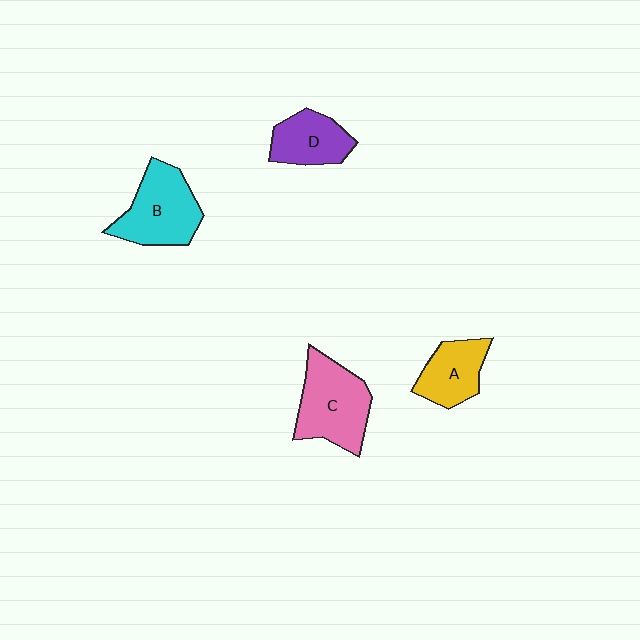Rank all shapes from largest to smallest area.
From largest to smallest: C (pink), B (cyan), D (purple), A (yellow).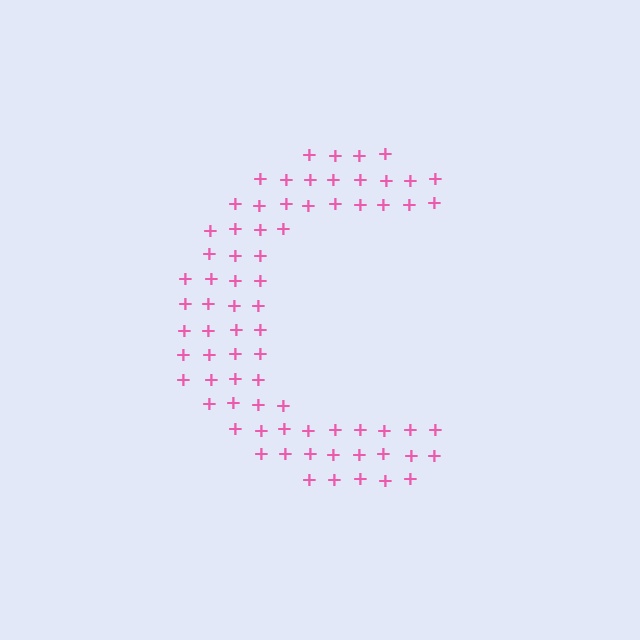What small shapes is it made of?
It is made of small plus signs.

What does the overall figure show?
The overall figure shows the letter C.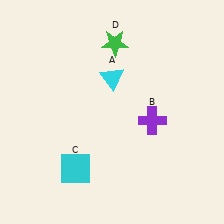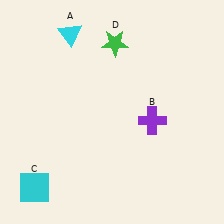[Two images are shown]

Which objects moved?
The objects that moved are: the cyan triangle (A), the cyan square (C).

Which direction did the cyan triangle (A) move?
The cyan triangle (A) moved up.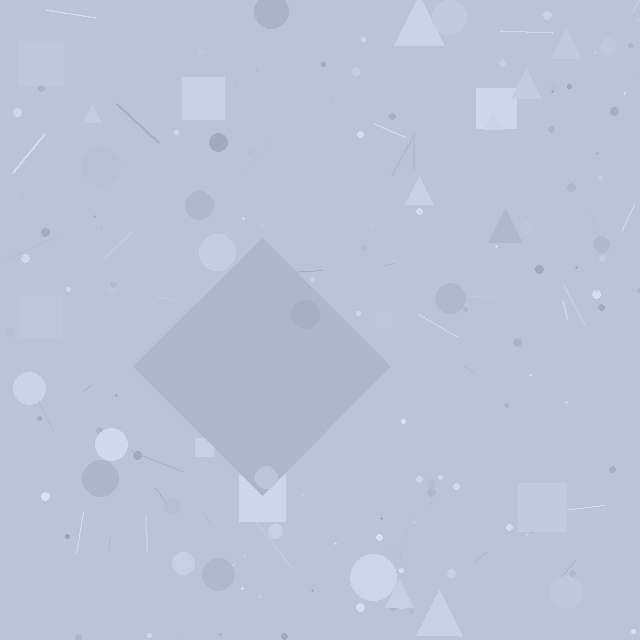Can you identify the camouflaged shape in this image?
The camouflaged shape is a diamond.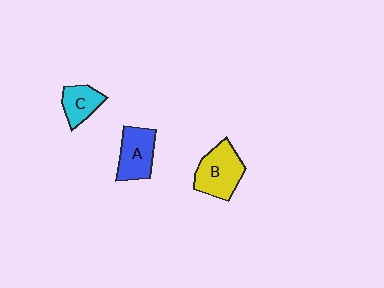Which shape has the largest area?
Shape B (yellow).